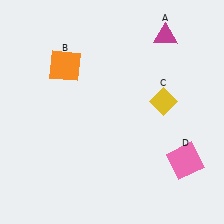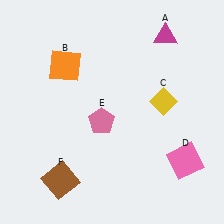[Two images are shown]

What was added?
A pink pentagon (E), a brown square (F) were added in Image 2.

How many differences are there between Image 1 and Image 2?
There are 2 differences between the two images.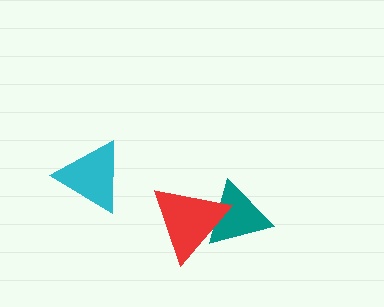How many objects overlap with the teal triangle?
1 object overlaps with the teal triangle.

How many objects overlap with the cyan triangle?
0 objects overlap with the cyan triangle.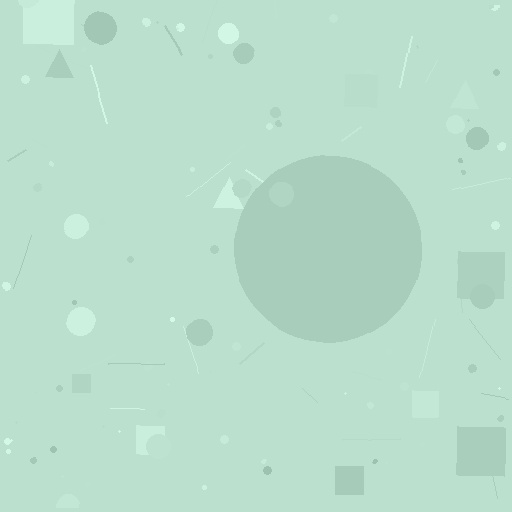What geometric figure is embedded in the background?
A circle is embedded in the background.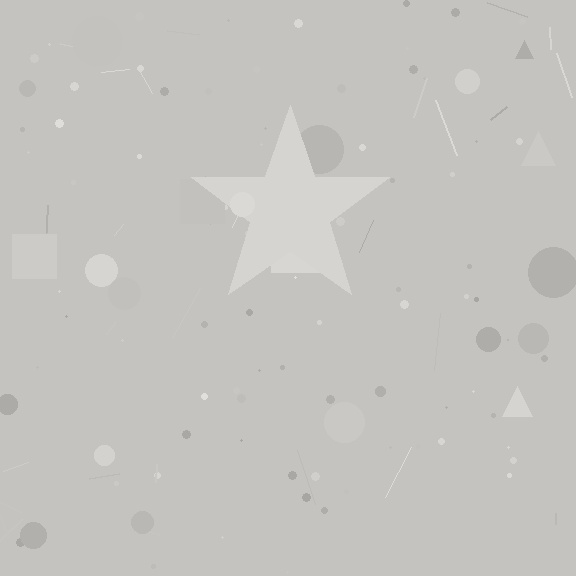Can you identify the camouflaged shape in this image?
The camouflaged shape is a star.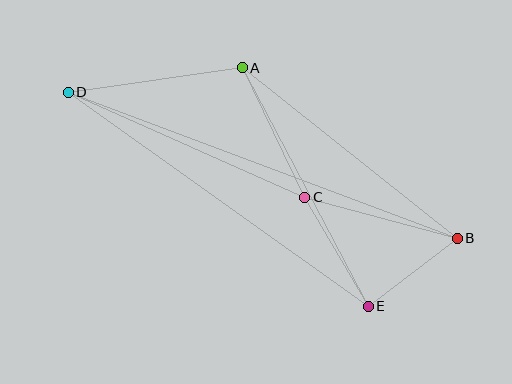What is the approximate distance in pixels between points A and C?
The distance between A and C is approximately 144 pixels.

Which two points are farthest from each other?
Points B and D are farthest from each other.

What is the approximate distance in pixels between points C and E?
The distance between C and E is approximately 126 pixels.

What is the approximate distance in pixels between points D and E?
The distance between D and E is approximately 369 pixels.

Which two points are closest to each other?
Points B and E are closest to each other.